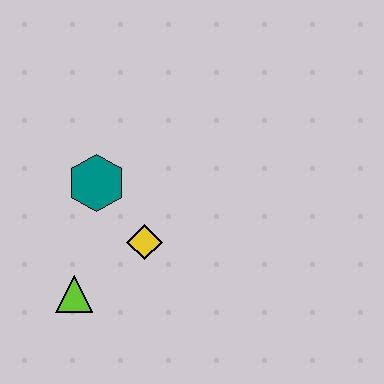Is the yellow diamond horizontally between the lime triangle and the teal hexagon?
No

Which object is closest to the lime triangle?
The yellow diamond is closest to the lime triangle.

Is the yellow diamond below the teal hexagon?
Yes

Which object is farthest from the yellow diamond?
The lime triangle is farthest from the yellow diamond.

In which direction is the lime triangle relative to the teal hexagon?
The lime triangle is below the teal hexagon.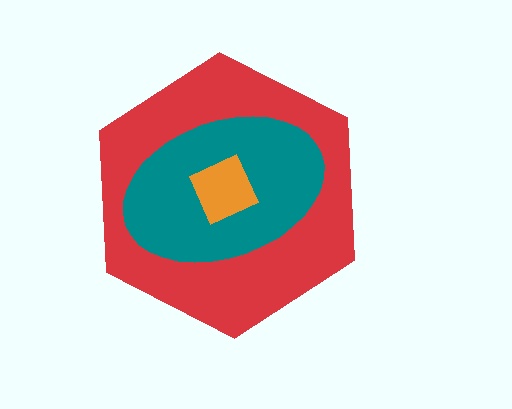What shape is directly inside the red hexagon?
The teal ellipse.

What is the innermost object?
The orange square.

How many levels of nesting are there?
3.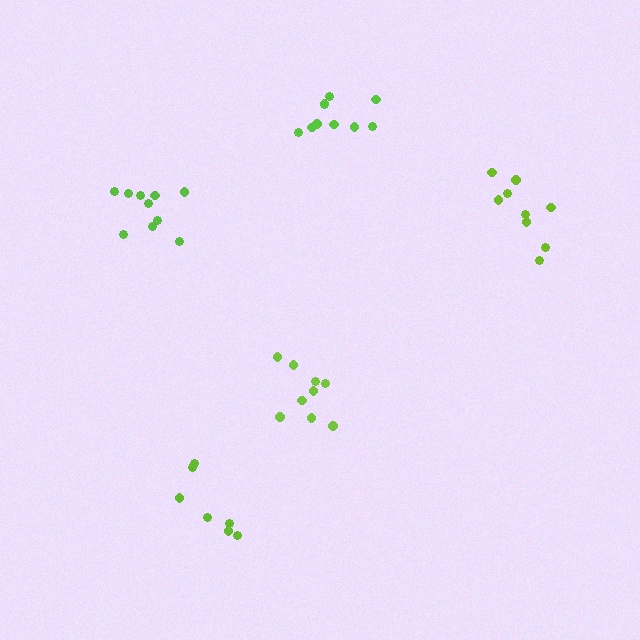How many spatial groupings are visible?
There are 5 spatial groupings.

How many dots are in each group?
Group 1: 10 dots, Group 2: 9 dots, Group 3: 10 dots, Group 4: 7 dots, Group 5: 9 dots (45 total).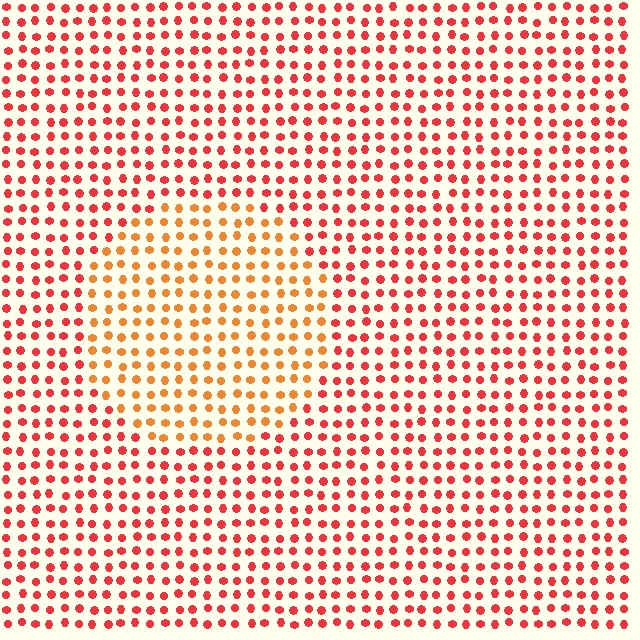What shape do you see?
I see a circle.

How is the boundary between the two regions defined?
The boundary is defined purely by a slight shift in hue (about 31 degrees). Spacing, size, and orientation are identical on both sides.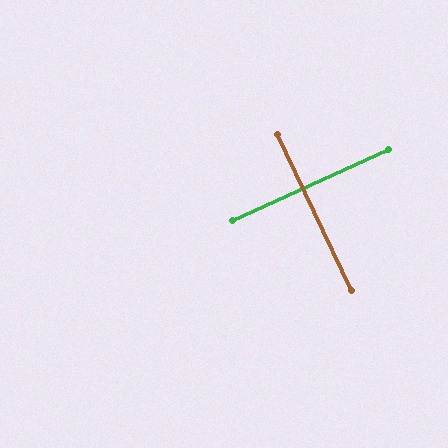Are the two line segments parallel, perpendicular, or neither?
Perpendicular — they meet at approximately 89°.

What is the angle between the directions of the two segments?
Approximately 89 degrees.